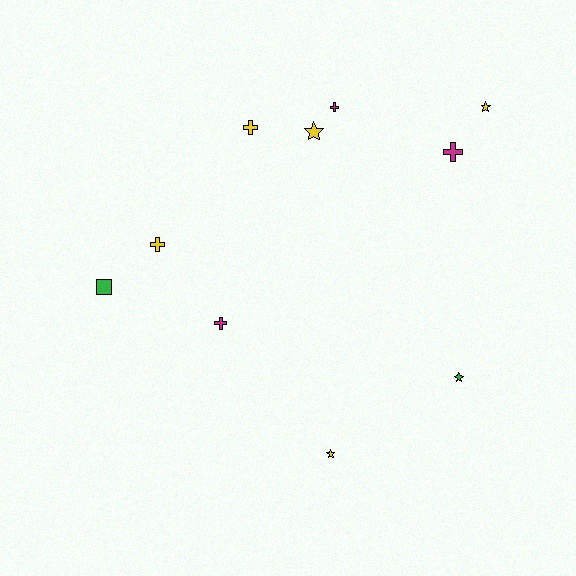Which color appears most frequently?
Yellow, with 5 objects.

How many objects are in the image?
There are 10 objects.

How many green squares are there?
There is 1 green square.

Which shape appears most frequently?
Cross, with 5 objects.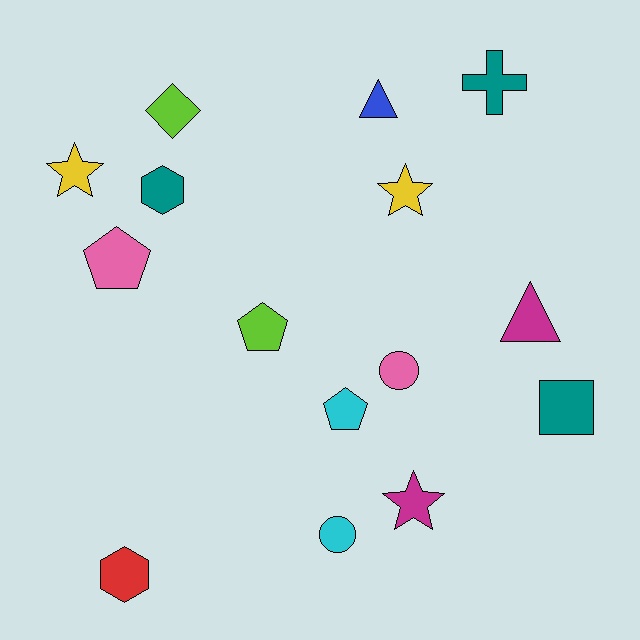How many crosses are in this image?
There is 1 cross.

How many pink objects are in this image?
There are 2 pink objects.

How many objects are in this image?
There are 15 objects.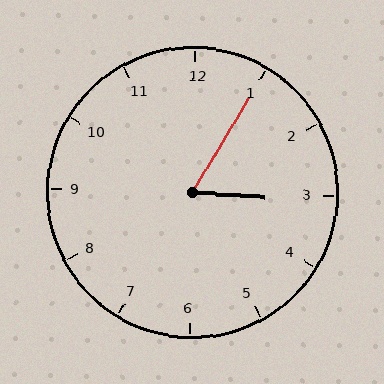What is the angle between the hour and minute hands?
Approximately 62 degrees.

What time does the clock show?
3:05.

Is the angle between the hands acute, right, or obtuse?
It is acute.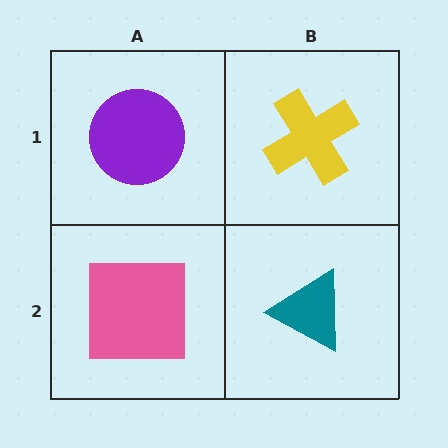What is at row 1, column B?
A yellow cross.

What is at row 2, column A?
A pink square.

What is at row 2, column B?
A teal triangle.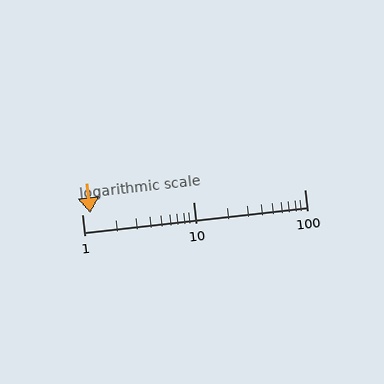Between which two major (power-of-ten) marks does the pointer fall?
The pointer is between 1 and 10.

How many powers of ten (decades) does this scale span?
The scale spans 2 decades, from 1 to 100.